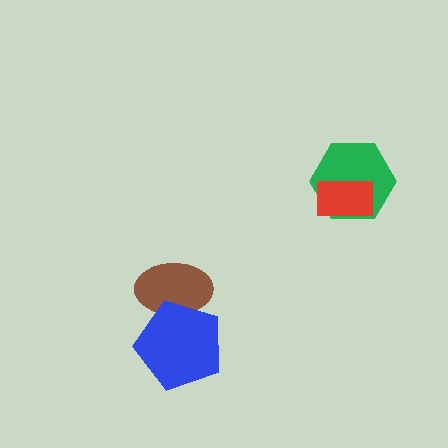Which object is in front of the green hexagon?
The red rectangle is in front of the green hexagon.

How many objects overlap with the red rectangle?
1 object overlaps with the red rectangle.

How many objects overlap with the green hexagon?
1 object overlaps with the green hexagon.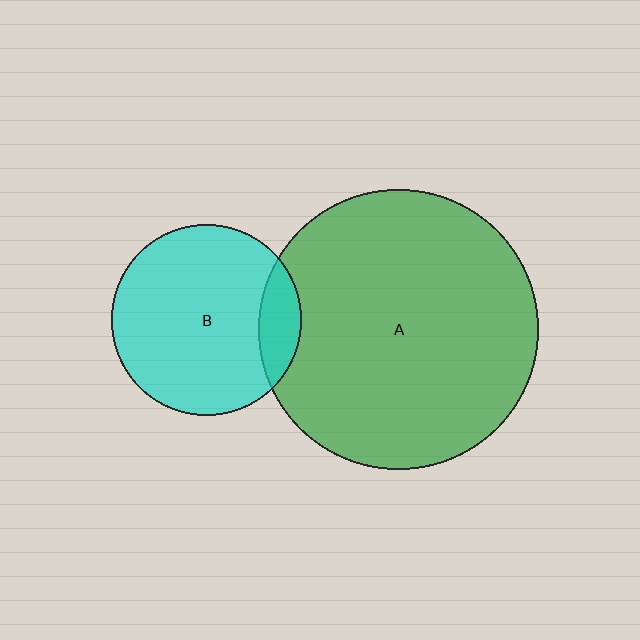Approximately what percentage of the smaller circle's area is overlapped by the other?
Approximately 15%.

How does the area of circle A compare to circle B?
Approximately 2.2 times.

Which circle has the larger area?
Circle A (green).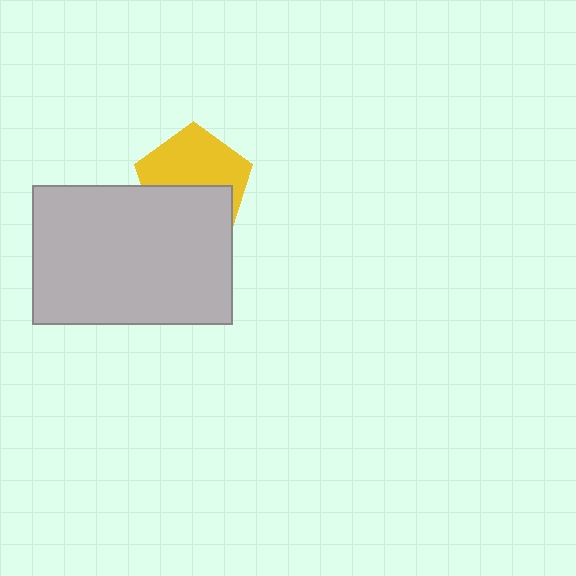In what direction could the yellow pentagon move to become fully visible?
The yellow pentagon could move up. That would shift it out from behind the light gray rectangle entirely.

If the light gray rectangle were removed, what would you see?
You would see the complete yellow pentagon.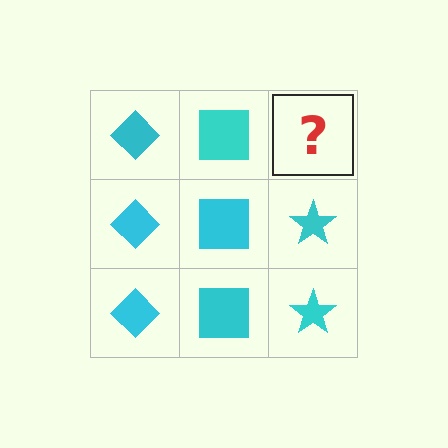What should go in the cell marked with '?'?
The missing cell should contain a cyan star.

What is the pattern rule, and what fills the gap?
The rule is that each column has a consistent shape. The gap should be filled with a cyan star.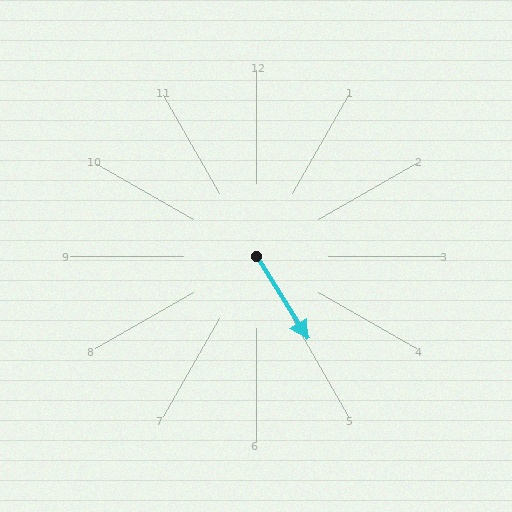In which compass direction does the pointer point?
Southeast.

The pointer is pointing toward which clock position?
Roughly 5 o'clock.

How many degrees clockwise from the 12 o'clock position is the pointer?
Approximately 148 degrees.